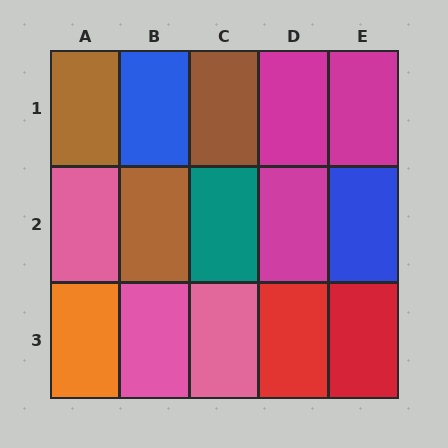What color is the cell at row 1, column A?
Brown.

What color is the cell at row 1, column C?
Brown.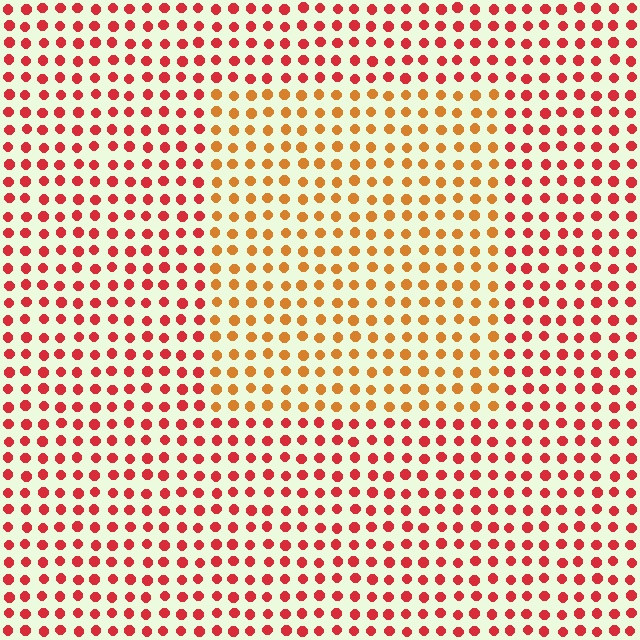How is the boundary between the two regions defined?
The boundary is defined purely by a slight shift in hue (about 35 degrees). Spacing, size, and orientation are identical on both sides.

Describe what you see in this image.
The image is filled with small red elements in a uniform arrangement. A rectangle-shaped region is visible where the elements are tinted to a slightly different hue, forming a subtle color boundary.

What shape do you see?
I see a rectangle.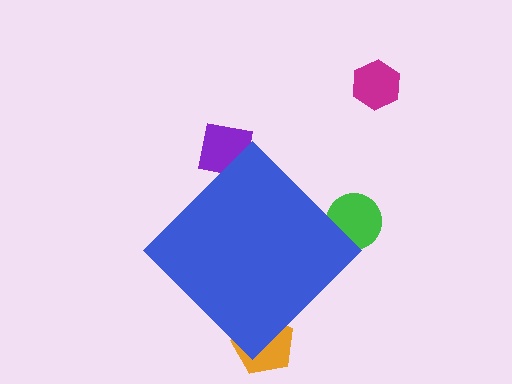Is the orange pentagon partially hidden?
Yes, the orange pentagon is partially hidden behind the blue diamond.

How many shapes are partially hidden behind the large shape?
3 shapes are partially hidden.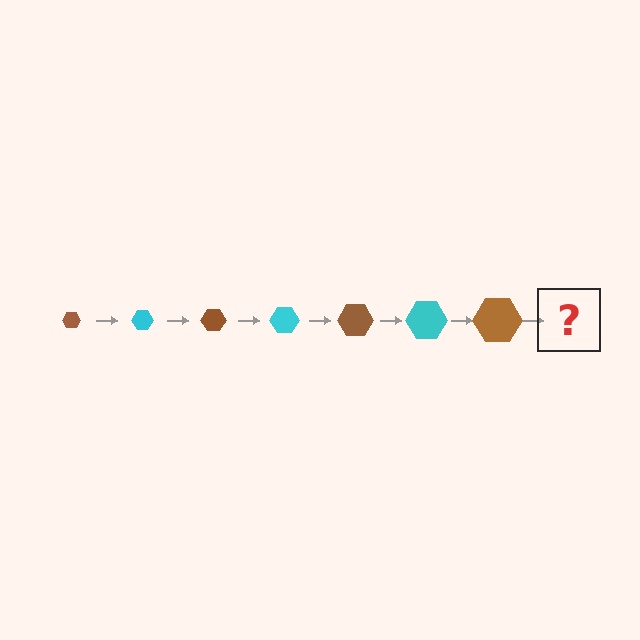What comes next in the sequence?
The next element should be a cyan hexagon, larger than the previous one.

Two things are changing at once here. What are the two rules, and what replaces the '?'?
The two rules are that the hexagon grows larger each step and the color cycles through brown and cyan. The '?' should be a cyan hexagon, larger than the previous one.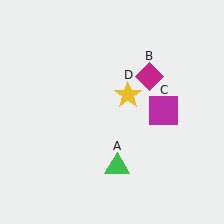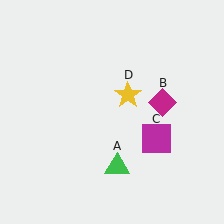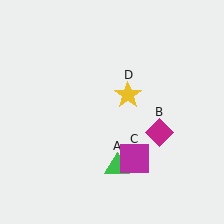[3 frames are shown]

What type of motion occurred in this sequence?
The magenta diamond (object B), magenta square (object C) rotated clockwise around the center of the scene.